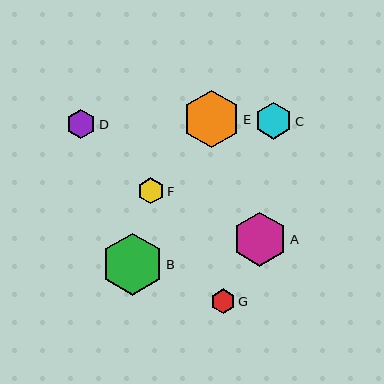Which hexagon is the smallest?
Hexagon G is the smallest with a size of approximately 25 pixels.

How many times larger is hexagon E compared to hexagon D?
Hexagon E is approximately 1.9 times the size of hexagon D.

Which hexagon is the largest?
Hexagon B is the largest with a size of approximately 62 pixels.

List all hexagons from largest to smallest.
From largest to smallest: B, E, A, C, D, F, G.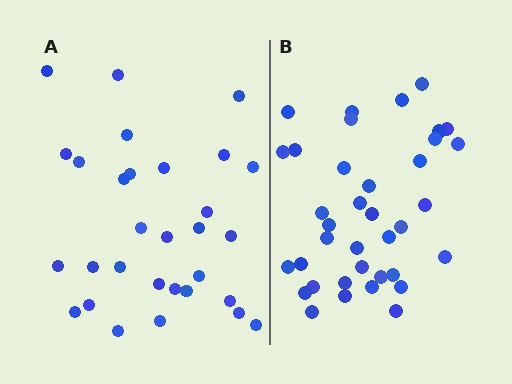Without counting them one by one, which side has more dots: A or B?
Region B (the right region) has more dots.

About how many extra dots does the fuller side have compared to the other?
Region B has roughly 8 or so more dots than region A.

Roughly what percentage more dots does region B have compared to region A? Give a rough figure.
About 25% more.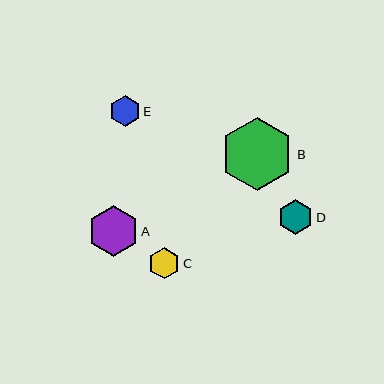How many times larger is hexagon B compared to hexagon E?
Hexagon B is approximately 2.4 times the size of hexagon E.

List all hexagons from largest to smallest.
From largest to smallest: B, A, D, C, E.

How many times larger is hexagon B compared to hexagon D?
Hexagon B is approximately 2.1 times the size of hexagon D.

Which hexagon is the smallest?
Hexagon E is the smallest with a size of approximately 30 pixels.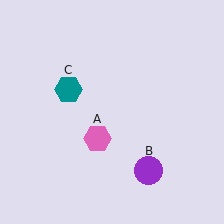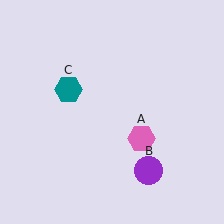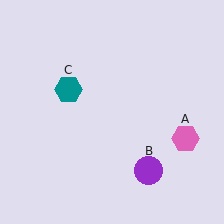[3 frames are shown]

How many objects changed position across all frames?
1 object changed position: pink hexagon (object A).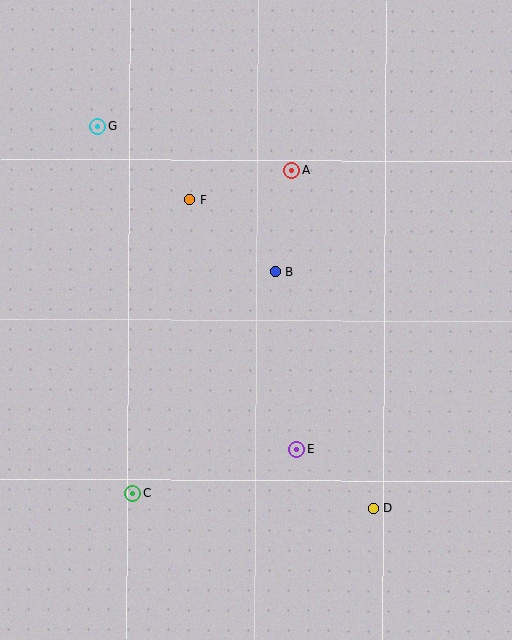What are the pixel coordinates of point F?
Point F is at (190, 199).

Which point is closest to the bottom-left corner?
Point C is closest to the bottom-left corner.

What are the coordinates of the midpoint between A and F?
The midpoint between A and F is at (241, 185).